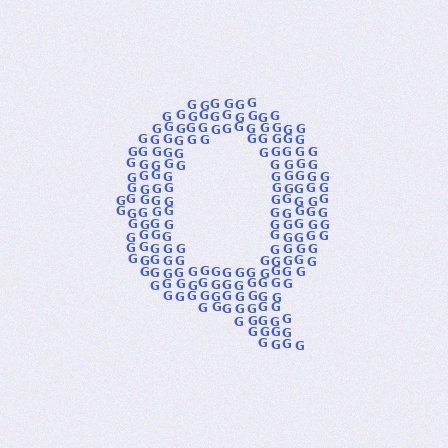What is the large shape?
The large shape is the letter Q.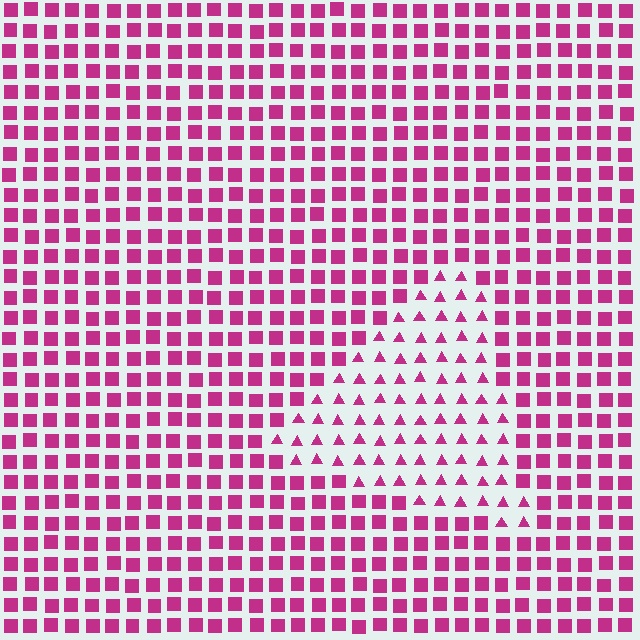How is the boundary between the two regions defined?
The boundary is defined by a change in element shape: triangles inside vs. squares outside. All elements share the same color and spacing.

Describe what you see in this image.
The image is filled with small magenta elements arranged in a uniform grid. A triangle-shaped region contains triangles, while the surrounding area contains squares. The boundary is defined purely by the change in element shape.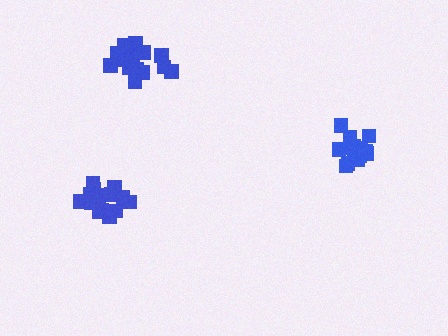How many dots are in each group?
Group 1: 17 dots, Group 2: 20 dots, Group 3: 16 dots (53 total).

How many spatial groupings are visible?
There are 3 spatial groupings.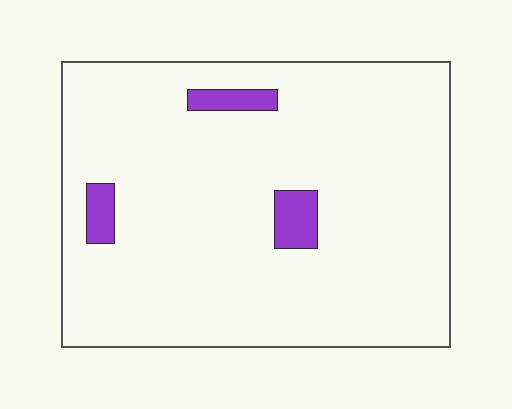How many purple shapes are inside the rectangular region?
3.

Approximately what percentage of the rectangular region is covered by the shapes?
Approximately 5%.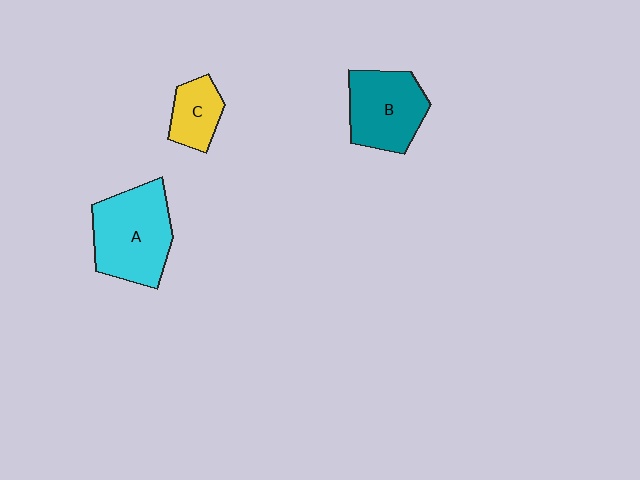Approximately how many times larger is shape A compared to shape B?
Approximately 1.2 times.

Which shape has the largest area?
Shape A (cyan).